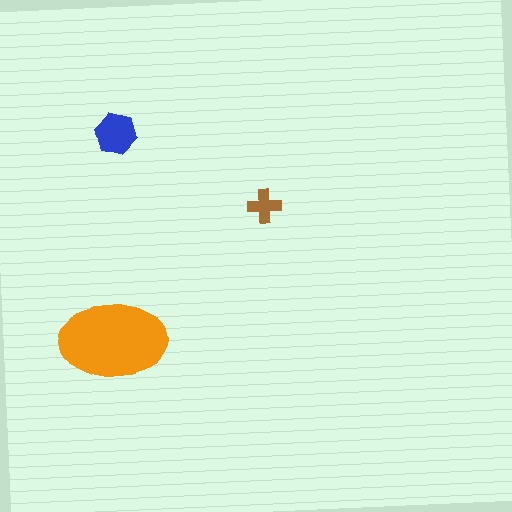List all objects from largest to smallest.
The orange ellipse, the blue hexagon, the brown cross.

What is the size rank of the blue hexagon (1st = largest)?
2nd.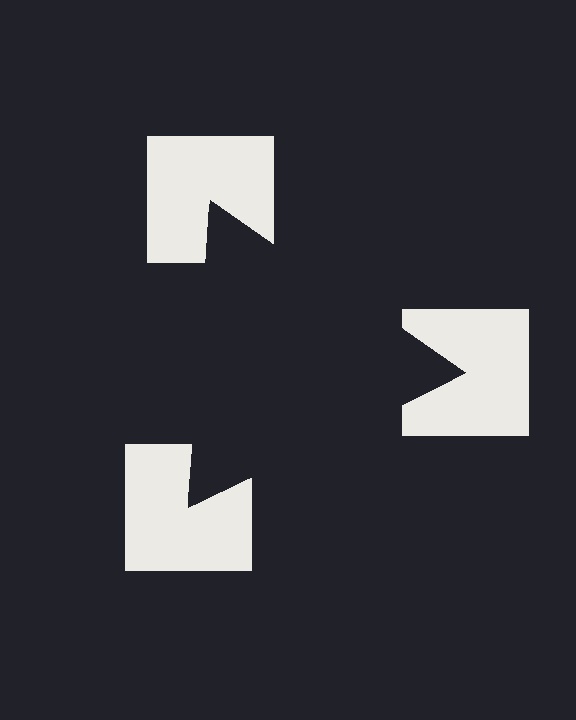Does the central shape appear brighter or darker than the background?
It typically appears slightly darker than the background, even though no actual brightness change is drawn.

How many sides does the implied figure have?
3 sides.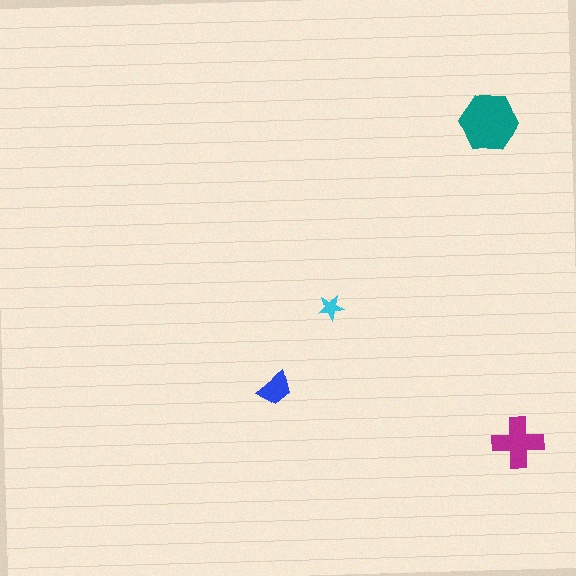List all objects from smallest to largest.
The cyan star, the blue trapezoid, the magenta cross, the teal hexagon.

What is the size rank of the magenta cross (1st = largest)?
2nd.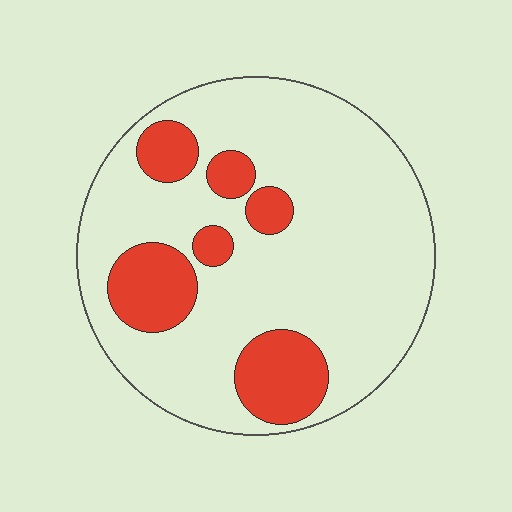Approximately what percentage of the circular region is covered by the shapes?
Approximately 20%.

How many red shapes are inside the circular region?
6.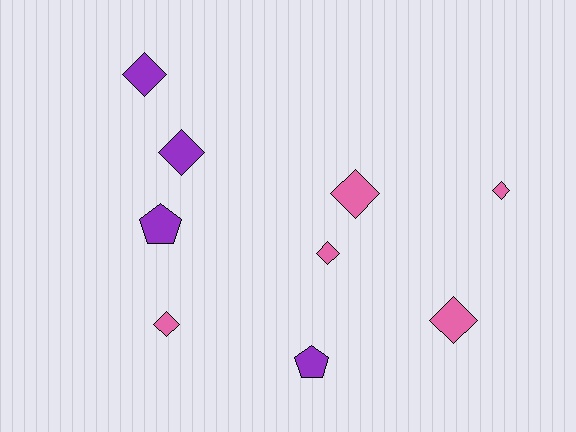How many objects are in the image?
There are 9 objects.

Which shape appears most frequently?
Diamond, with 7 objects.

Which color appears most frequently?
Pink, with 5 objects.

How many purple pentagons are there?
There are 2 purple pentagons.